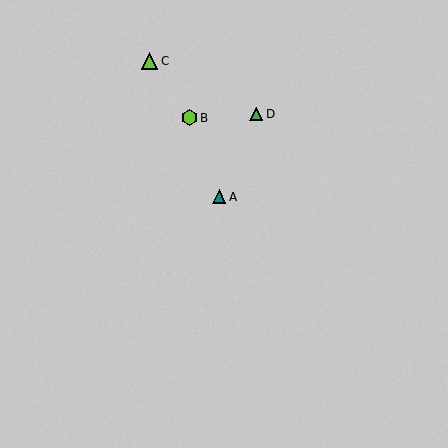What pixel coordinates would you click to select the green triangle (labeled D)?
Click at (256, 114) to select the green triangle D.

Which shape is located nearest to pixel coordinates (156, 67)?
The lime triangle (labeled C) at (150, 61) is nearest to that location.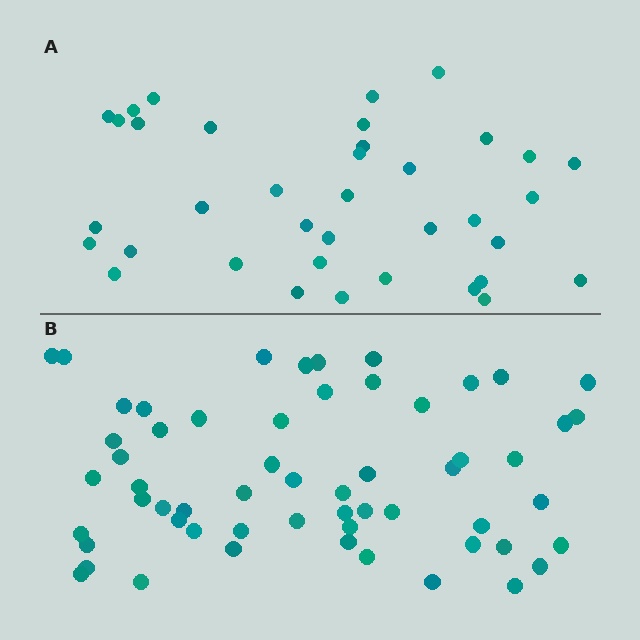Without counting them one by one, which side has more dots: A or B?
Region B (the bottom region) has more dots.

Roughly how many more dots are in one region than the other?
Region B has approximately 20 more dots than region A.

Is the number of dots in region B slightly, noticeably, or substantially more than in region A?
Region B has substantially more. The ratio is roughly 1.6 to 1.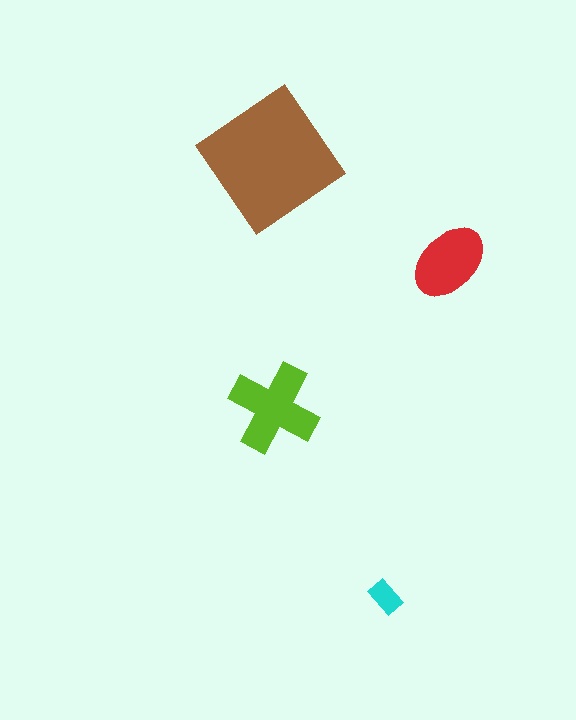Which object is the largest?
The brown diamond.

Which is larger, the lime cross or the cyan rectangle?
The lime cross.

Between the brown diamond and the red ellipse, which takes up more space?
The brown diamond.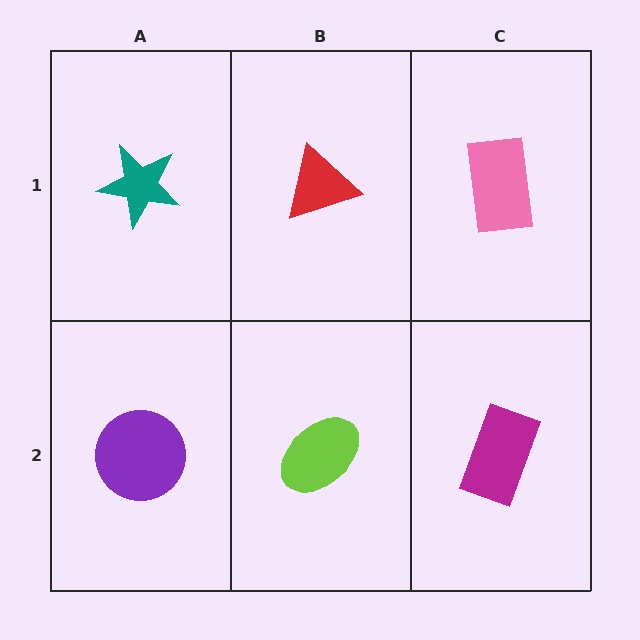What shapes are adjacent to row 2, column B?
A red triangle (row 1, column B), a purple circle (row 2, column A), a magenta rectangle (row 2, column C).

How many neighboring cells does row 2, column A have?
2.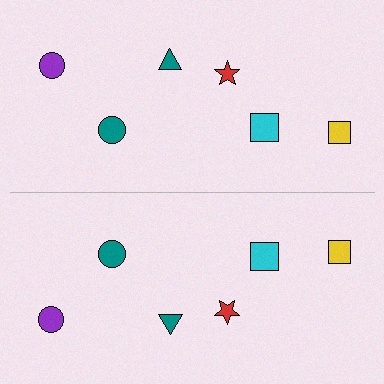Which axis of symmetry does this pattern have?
The pattern has a horizontal axis of symmetry running through the center of the image.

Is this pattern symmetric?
Yes, this pattern has bilateral (reflection) symmetry.